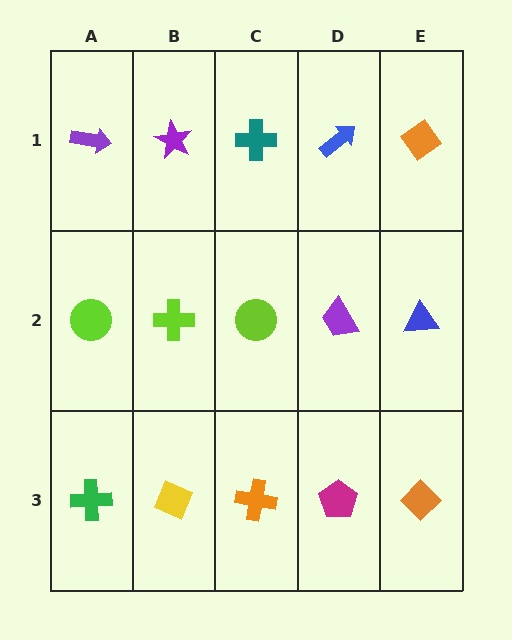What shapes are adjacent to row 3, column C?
A lime circle (row 2, column C), a yellow diamond (row 3, column B), a magenta pentagon (row 3, column D).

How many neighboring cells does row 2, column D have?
4.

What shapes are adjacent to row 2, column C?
A teal cross (row 1, column C), an orange cross (row 3, column C), a lime cross (row 2, column B), a purple trapezoid (row 2, column D).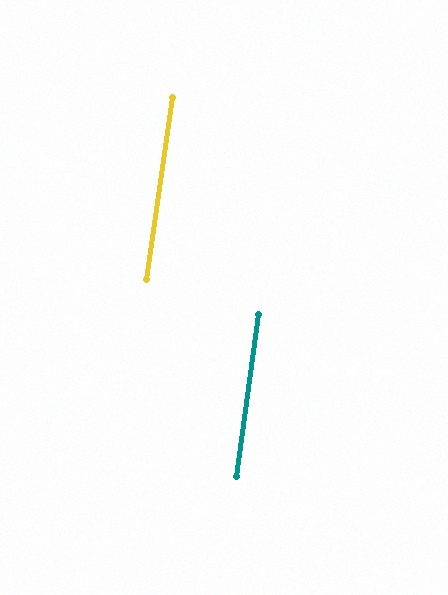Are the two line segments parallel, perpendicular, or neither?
Parallel — their directions differ by only 0.3°.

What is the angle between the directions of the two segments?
Approximately 0 degrees.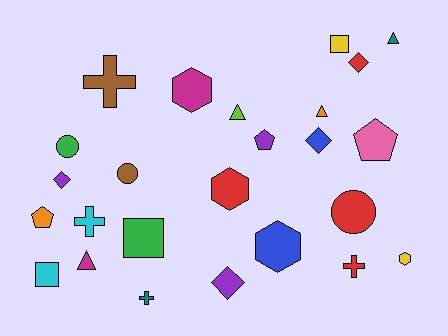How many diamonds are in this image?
There are 4 diamonds.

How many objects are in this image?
There are 25 objects.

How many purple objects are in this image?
There are 3 purple objects.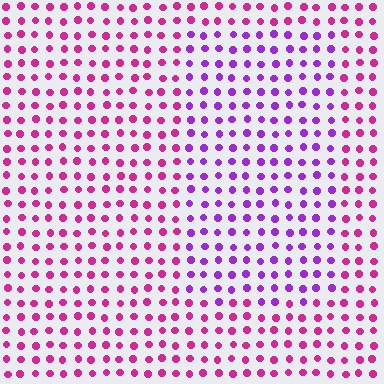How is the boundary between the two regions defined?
The boundary is defined purely by a slight shift in hue (about 40 degrees). Spacing, size, and orientation are identical on both sides.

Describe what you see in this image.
The image is filled with small magenta elements in a uniform arrangement. A rectangle-shaped region is visible where the elements are tinted to a slightly different hue, forming a subtle color boundary.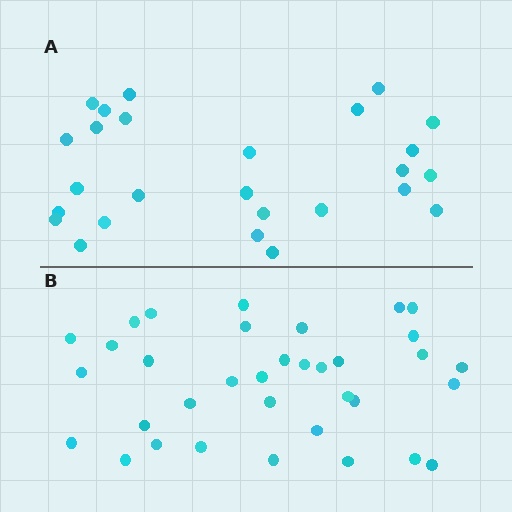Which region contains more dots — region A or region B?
Region B (the bottom region) has more dots.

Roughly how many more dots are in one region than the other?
Region B has roughly 8 or so more dots than region A.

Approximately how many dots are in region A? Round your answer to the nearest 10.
About 30 dots. (The exact count is 26, which rounds to 30.)